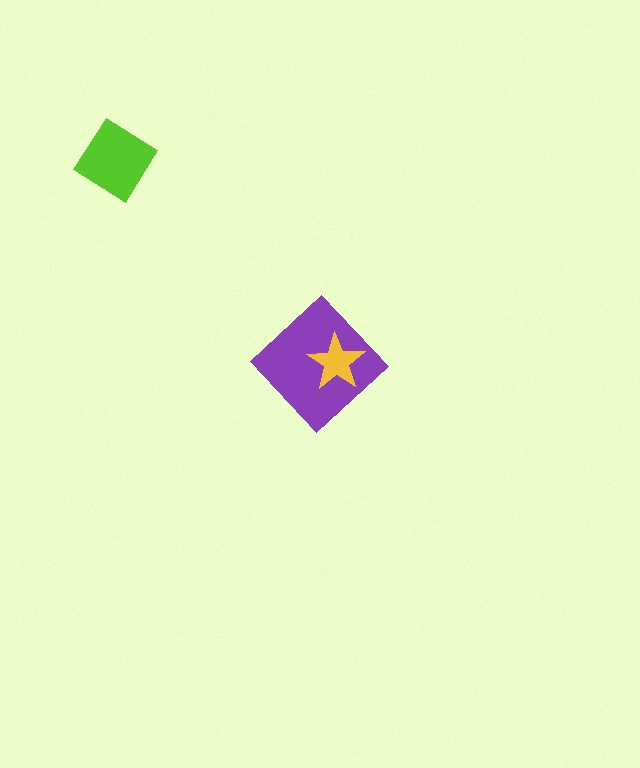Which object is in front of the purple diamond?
The yellow star is in front of the purple diamond.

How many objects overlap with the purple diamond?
1 object overlaps with the purple diamond.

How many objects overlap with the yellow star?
1 object overlaps with the yellow star.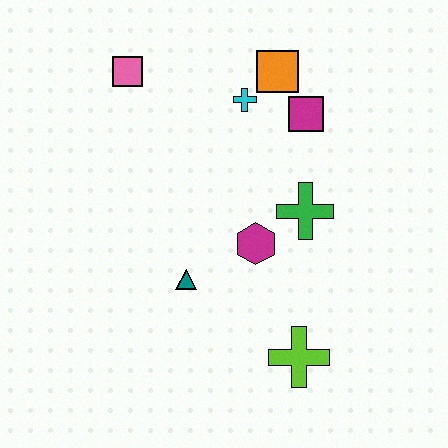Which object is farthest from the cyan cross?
The lime cross is farthest from the cyan cross.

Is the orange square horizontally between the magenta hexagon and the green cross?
Yes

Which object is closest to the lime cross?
The magenta hexagon is closest to the lime cross.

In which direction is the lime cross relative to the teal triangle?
The lime cross is to the right of the teal triangle.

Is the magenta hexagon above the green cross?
No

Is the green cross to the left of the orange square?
No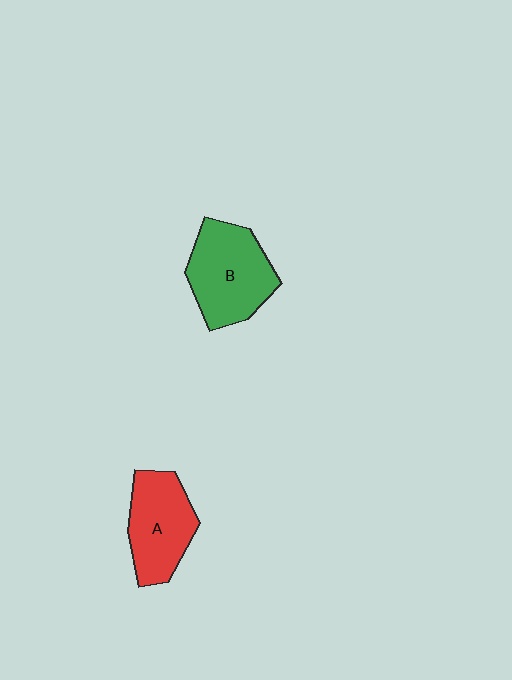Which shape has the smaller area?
Shape A (red).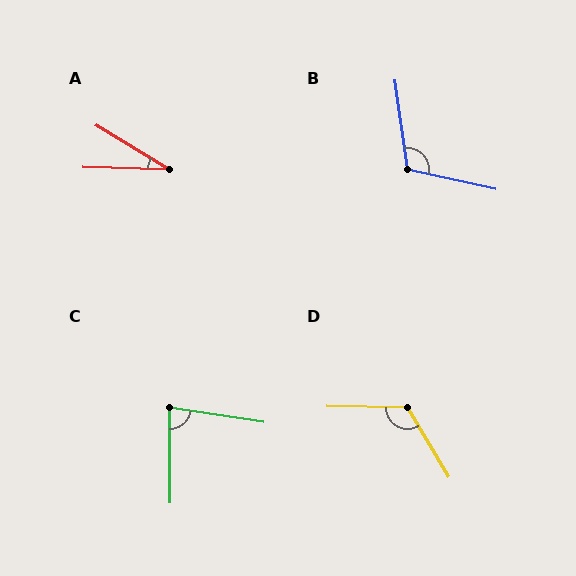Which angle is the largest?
D, at approximately 122 degrees.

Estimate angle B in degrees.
Approximately 110 degrees.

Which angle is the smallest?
A, at approximately 29 degrees.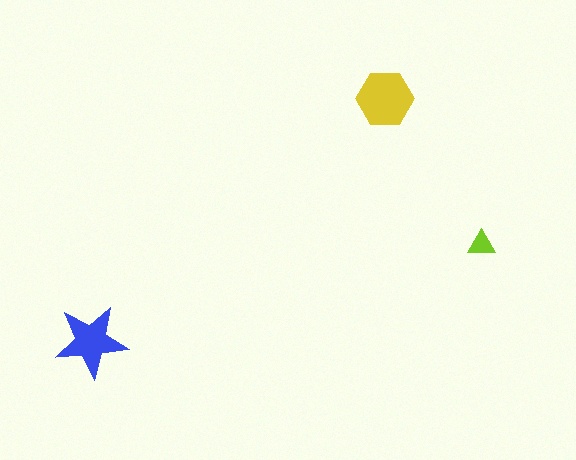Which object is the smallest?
The lime triangle.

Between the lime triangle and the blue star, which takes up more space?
The blue star.